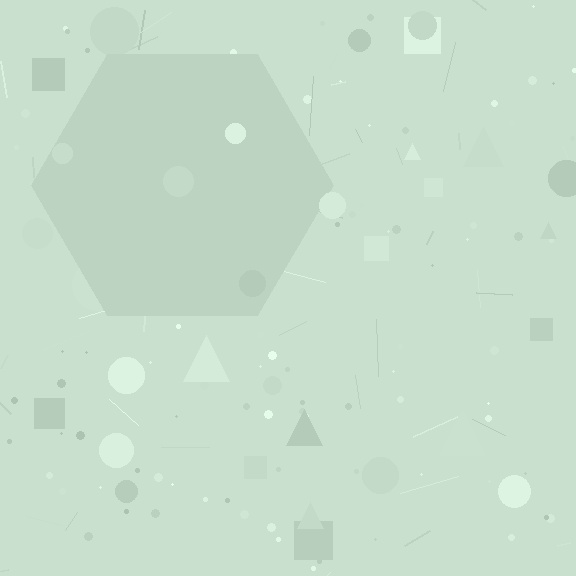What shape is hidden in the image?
A hexagon is hidden in the image.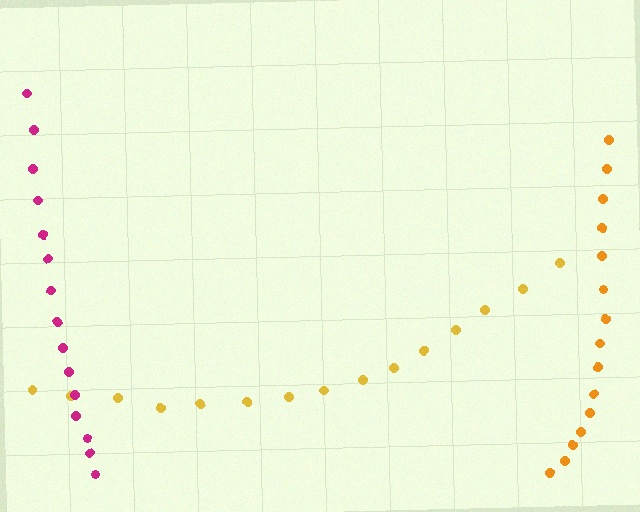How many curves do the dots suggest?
There are 3 distinct paths.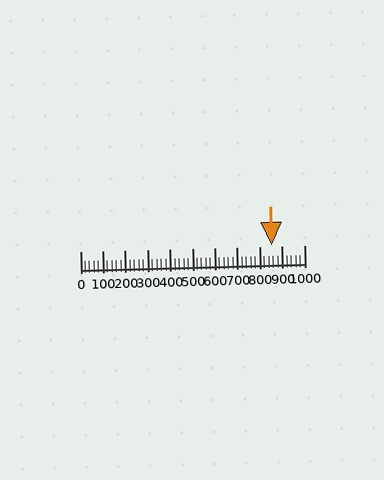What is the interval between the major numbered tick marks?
The major tick marks are spaced 100 units apart.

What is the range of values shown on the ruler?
The ruler shows values from 0 to 1000.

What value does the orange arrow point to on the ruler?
The orange arrow points to approximately 855.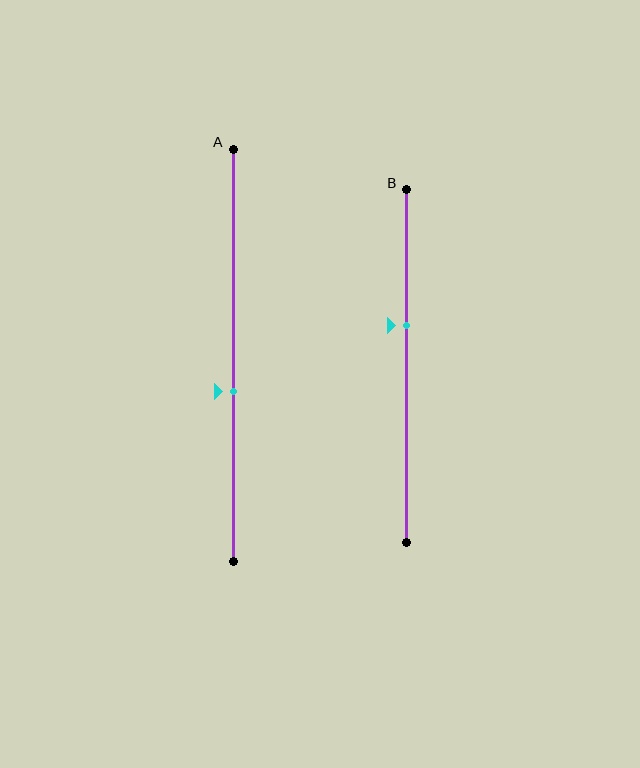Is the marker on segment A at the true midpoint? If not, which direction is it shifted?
No, the marker on segment A is shifted downward by about 9% of the segment length.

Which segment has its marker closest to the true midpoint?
Segment A has its marker closest to the true midpoint.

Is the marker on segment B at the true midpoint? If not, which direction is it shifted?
No, the marker on segment B is shifted upward by about 12% of the segment length.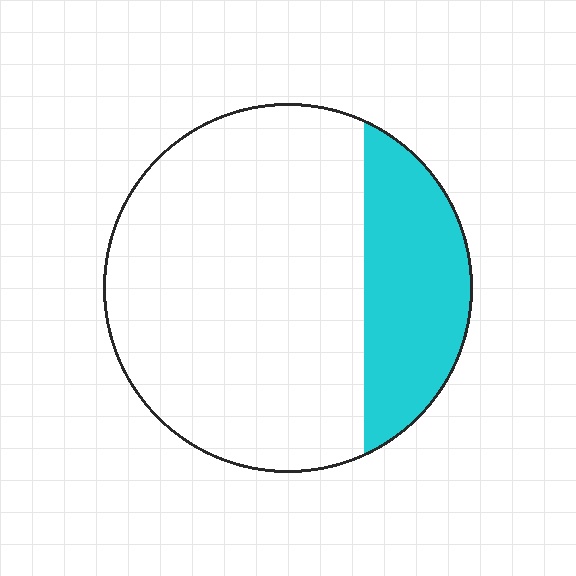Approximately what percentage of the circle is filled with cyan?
Approximately 25%.